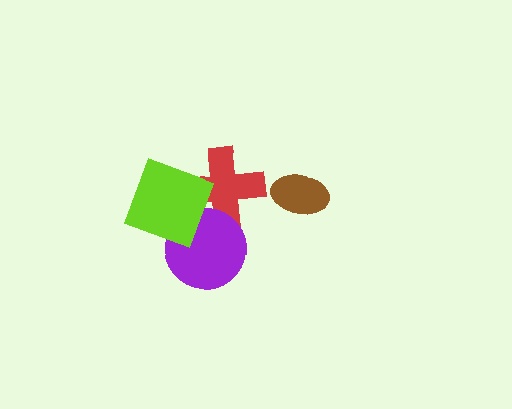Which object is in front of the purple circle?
The lime diamond is in front of the purple circle.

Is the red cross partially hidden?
Yes, it is partially covered by another shape.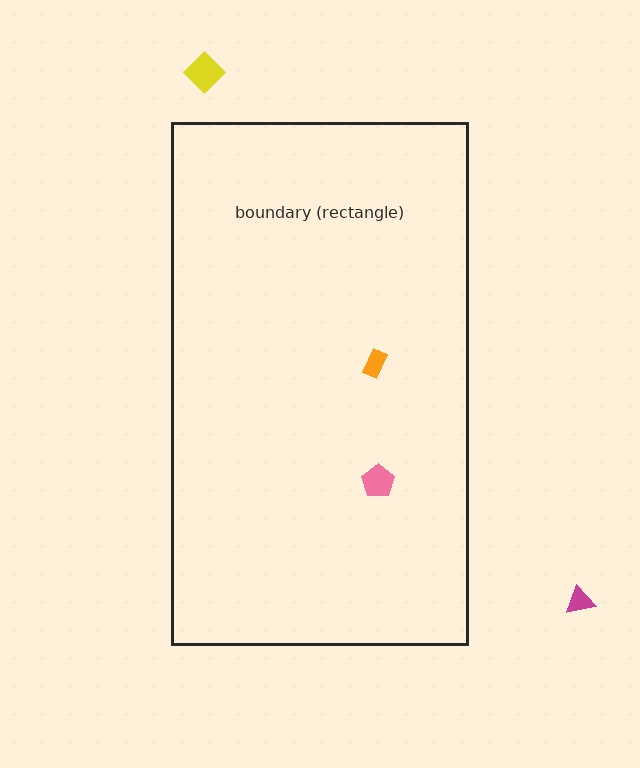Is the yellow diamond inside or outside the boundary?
Outside.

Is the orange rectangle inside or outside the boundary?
Inside.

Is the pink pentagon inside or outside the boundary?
Inside.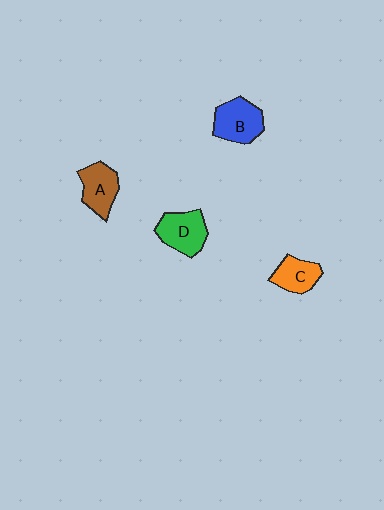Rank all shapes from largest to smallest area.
From largest to smallest: B (blue), D (green), A (brown), C (orange).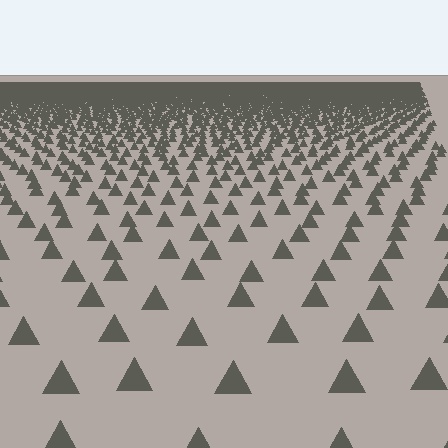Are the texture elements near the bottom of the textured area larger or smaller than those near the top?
Larger. Near the bottom, elements are closer to the viewer and appear at a bigger on-screen size.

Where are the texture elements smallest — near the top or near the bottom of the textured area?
Near the top.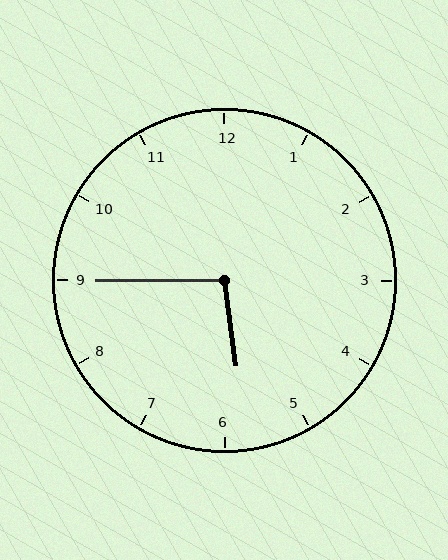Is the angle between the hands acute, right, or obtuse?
It is obtuse.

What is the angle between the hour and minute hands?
Approximately 98 degrees.